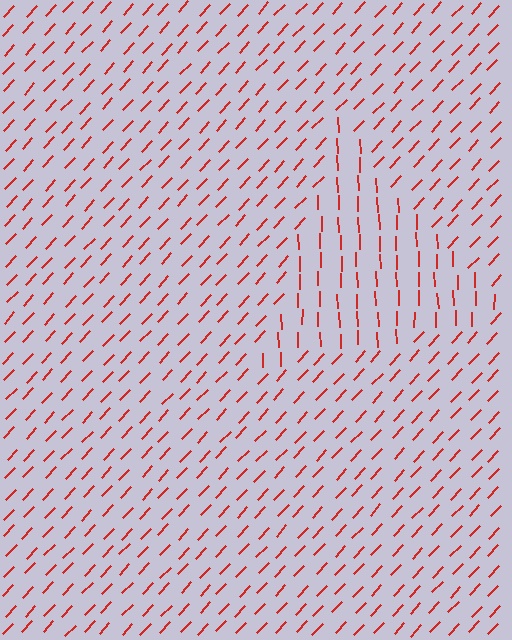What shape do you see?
I see a triangle.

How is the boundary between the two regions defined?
The boundary is defined purely by a change in line orientation (approximately 45 degrees difference). All lines are the same color and thickness.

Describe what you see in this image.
The image is filled with small red line segments. A triangle region in the image has lines oriented differently from the surrounding lines, creating a visible texture boundary.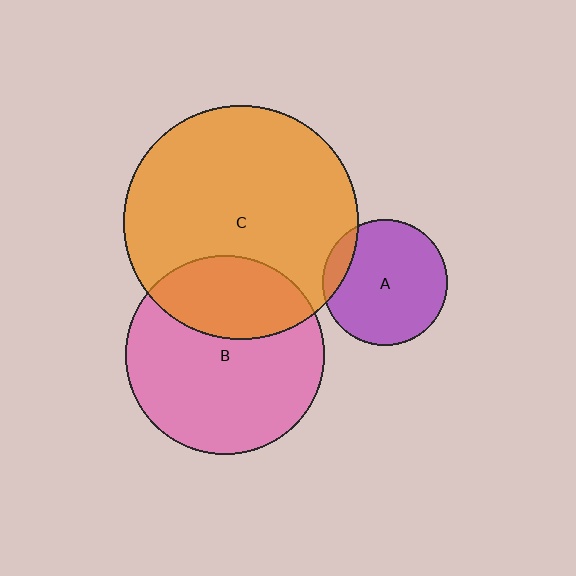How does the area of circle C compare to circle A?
Approximately 3.5 times.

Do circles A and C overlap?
Yes.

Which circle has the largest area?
Circle C (orange).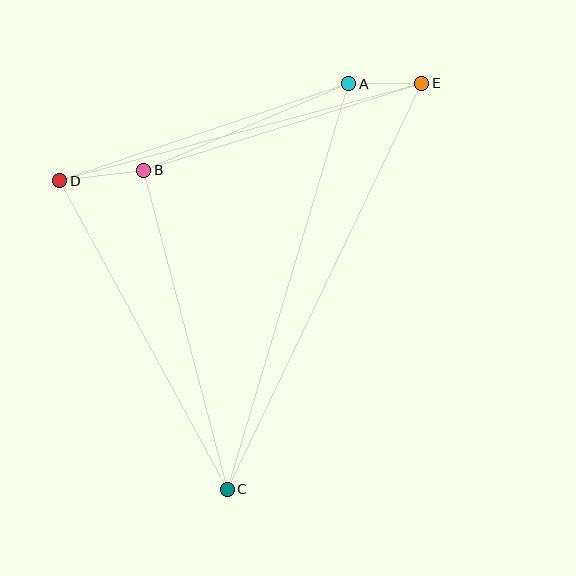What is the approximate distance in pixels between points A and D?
The distance between A and D is approximately 305 pixels.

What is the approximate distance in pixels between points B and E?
The distance between B and E is approximately 291 pixels.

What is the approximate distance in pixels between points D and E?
The distance between D and E is approximately 375 pixels.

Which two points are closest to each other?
Points A and E are closest to each other.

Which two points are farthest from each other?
Points C and E are farthest from each other.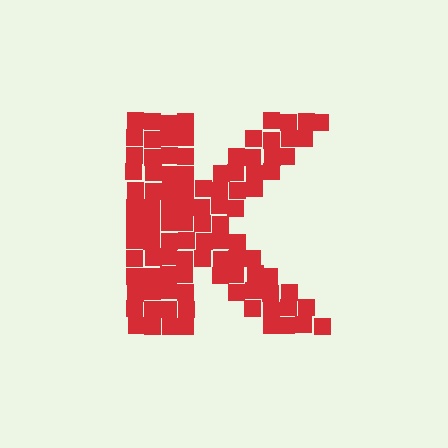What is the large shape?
The large shape is the letter K.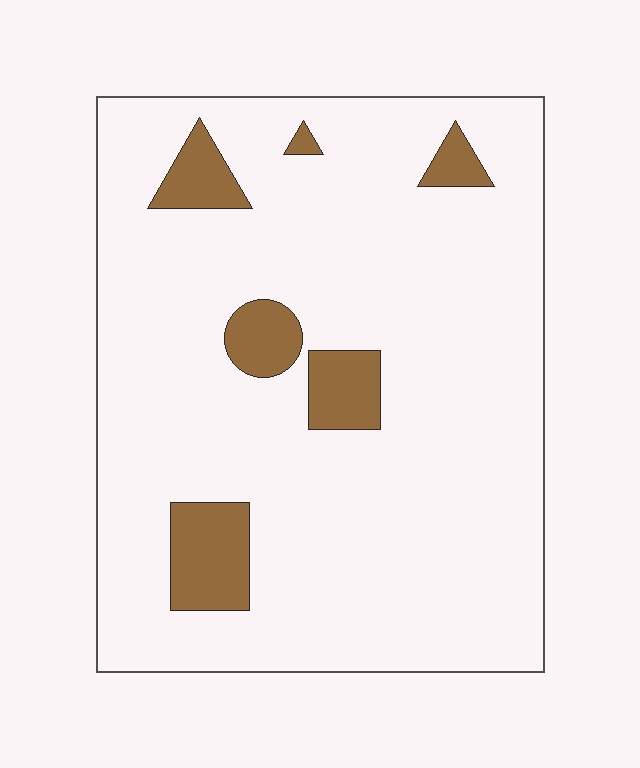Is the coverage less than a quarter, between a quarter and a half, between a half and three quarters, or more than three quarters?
Less than a quarter.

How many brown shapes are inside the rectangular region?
6.